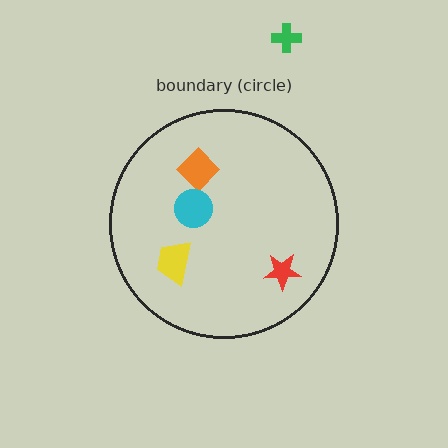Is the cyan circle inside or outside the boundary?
Inside.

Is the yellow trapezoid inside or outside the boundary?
Inside.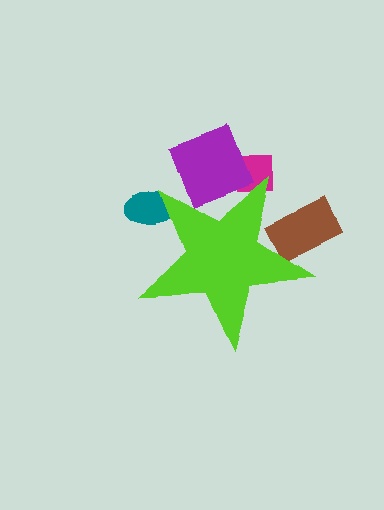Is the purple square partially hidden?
Yes, the purple square is partially hidden behind the lime star.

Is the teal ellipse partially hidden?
Yes, the teal ellipse is partially hidden behind the lime star.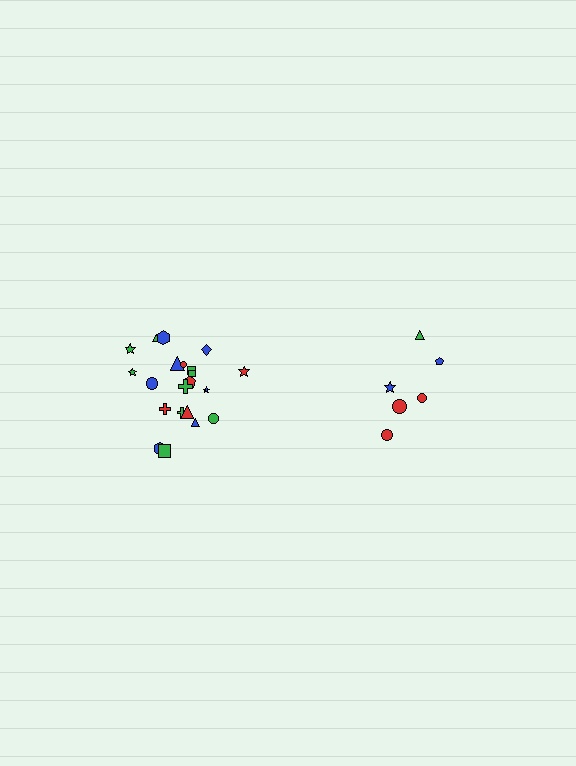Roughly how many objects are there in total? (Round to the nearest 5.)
Roughly 30 objects in total.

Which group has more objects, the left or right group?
The left group.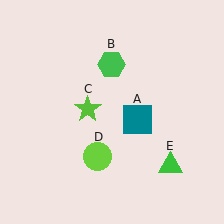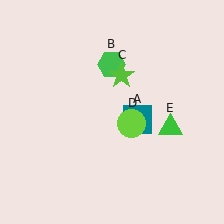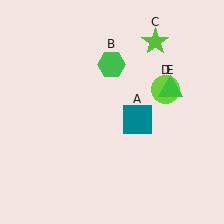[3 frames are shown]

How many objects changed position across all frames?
3 objects changed position: lime star (object C), lime circle (object D), green triangle (object E).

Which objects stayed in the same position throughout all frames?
Teal square (object A) and green hexagon (object B) remained stationary.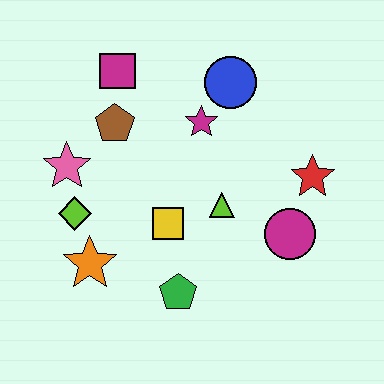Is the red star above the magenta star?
No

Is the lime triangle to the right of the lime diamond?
Yes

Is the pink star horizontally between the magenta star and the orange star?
No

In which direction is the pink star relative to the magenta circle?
The pink star is to the left of the magenta circle.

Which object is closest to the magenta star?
The blue circle is closest to the magenta star.